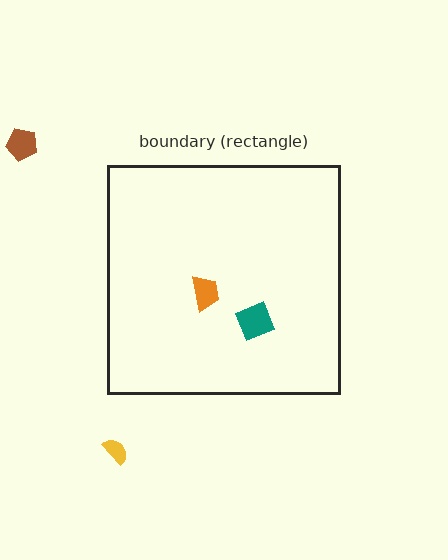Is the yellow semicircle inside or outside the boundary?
Outside.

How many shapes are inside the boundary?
2 inside, 2 outside.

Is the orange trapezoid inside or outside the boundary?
Inside.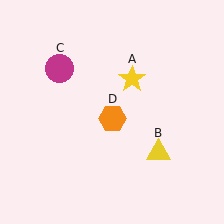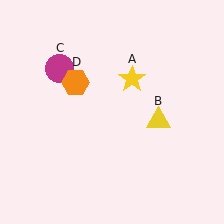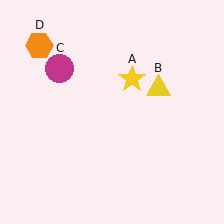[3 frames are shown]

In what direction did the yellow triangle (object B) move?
The yellow triangle (object B) moved up.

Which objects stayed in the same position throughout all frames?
Yellow star (object A) and magenta circle (object C) remained stationary.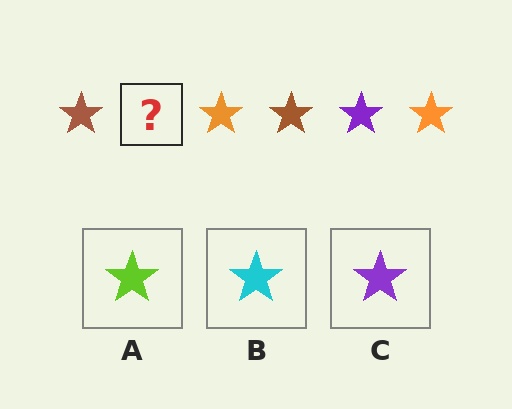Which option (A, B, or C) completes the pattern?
C.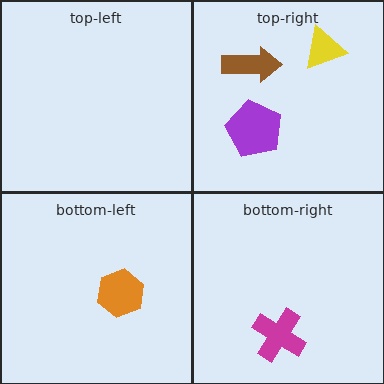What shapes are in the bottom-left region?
The orange hexagon.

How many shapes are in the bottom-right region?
1.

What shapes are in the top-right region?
The brown arrow, the purple pentagon, the yellow triangle.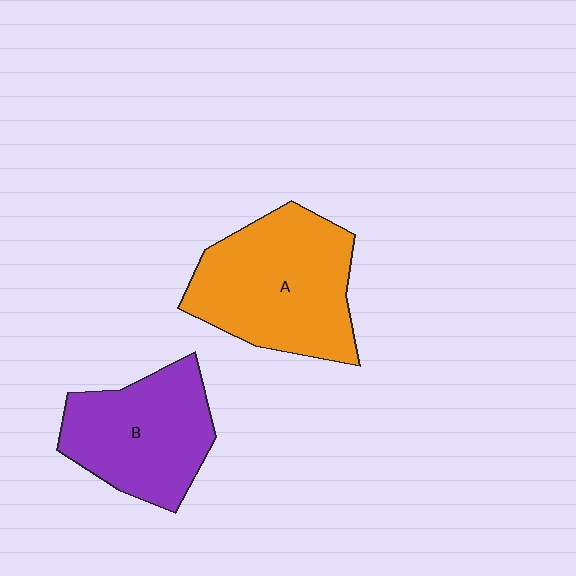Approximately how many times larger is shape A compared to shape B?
Approximately 1.2 times.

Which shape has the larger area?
Shape A (orange).